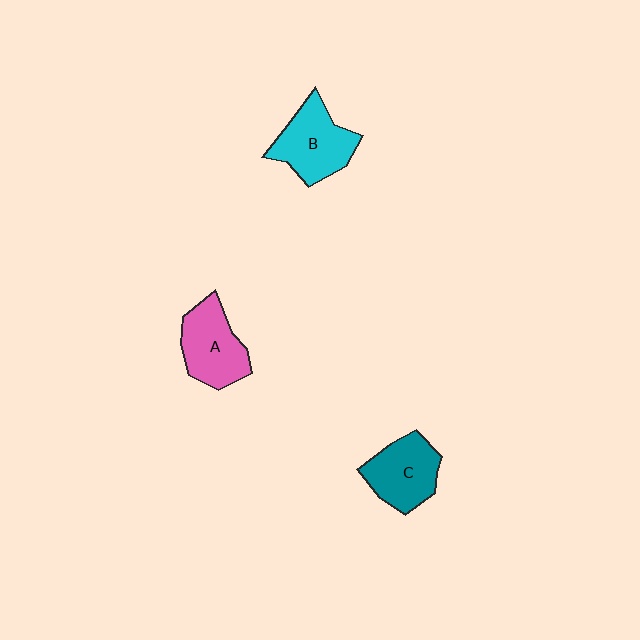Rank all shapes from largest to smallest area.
From largest to smallest: B (cyan), A (pink), C (teal).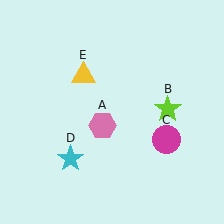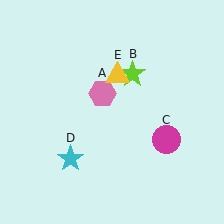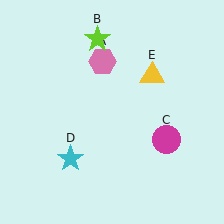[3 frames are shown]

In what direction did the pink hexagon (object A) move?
The pink hexagon (object A) moved up.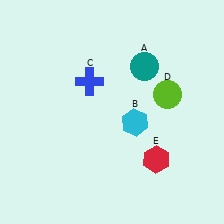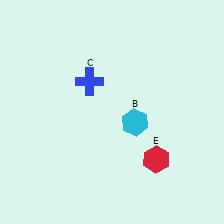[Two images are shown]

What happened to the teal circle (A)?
The teal circle (A) was removed in Image 2. It was in the top-right area of Image 1.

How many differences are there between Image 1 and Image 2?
There are 2 differences between the two images.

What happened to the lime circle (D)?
The lime circle (D) was removed in Image 2. It was in the top-right area of Image 1.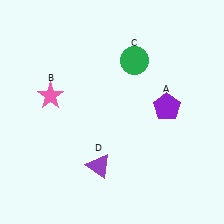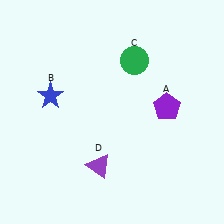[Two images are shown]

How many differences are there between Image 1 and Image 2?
There is 1 difference between the two images.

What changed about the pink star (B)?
In Image 1, B is pink. In Image 2, it changed to blue.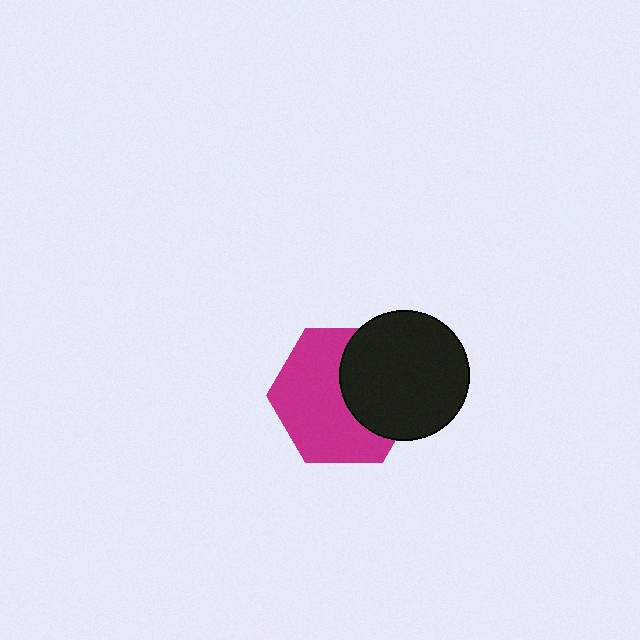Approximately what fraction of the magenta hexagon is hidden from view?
Roughly 39% of the magenta hexagon is hidden behind the black circle.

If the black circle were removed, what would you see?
You would see the complete magenta hexagon.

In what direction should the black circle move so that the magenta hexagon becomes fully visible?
The black circle should move right. That is the shortest direction to clear the overlap and leave the magenta hexagon fully visible.